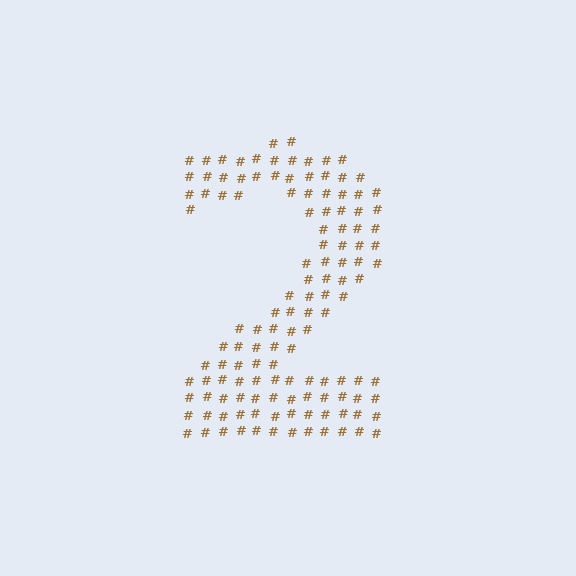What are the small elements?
The small elements are hash symbols.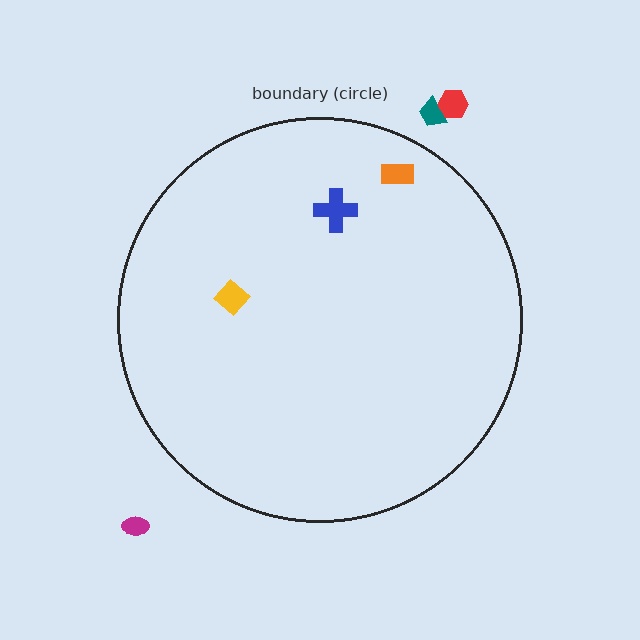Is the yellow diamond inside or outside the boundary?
Inside.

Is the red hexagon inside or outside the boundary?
Outside.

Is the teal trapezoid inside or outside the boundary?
Outside.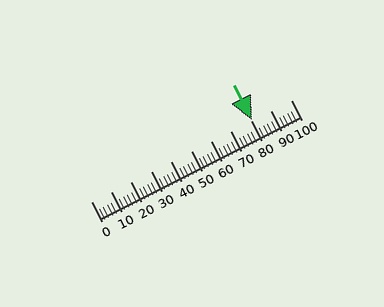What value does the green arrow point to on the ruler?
The green arrow points to approximately 81.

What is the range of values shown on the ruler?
The ruler shows values from 0 to 100.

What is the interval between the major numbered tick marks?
The major tick marks are spaced 10 units apart.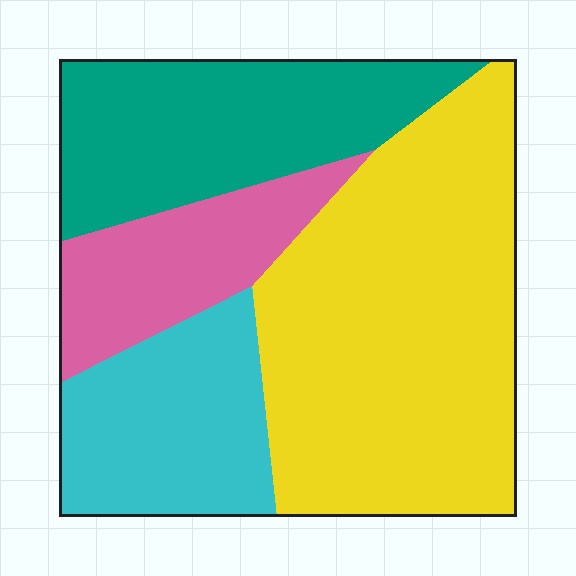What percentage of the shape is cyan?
Cyan covers 18% of the shape.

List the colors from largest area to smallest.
From largest to smallest: yellow, teal, cyan, pink.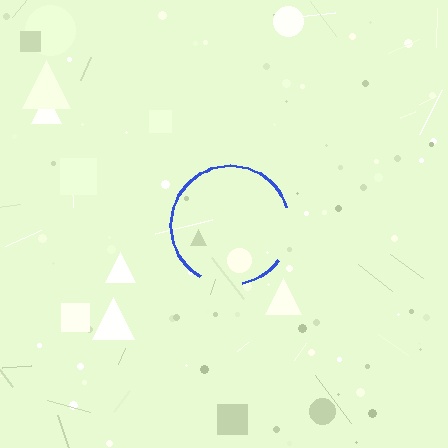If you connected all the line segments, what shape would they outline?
They would outline a circle.